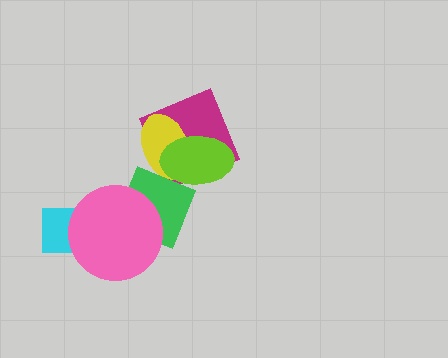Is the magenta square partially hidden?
Yes, it is partially covered by another shape.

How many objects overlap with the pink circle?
2 objects overlap with the pink circle.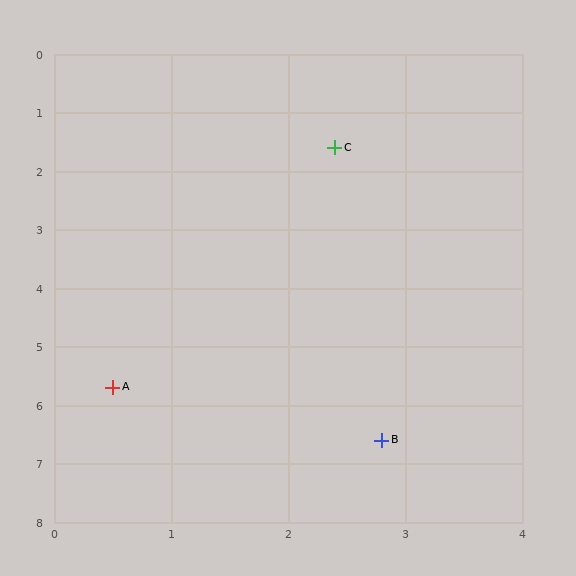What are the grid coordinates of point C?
Point C is at approximately (2.4, 1.6).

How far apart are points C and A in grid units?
Points C and A are about 4.5 grid units apart.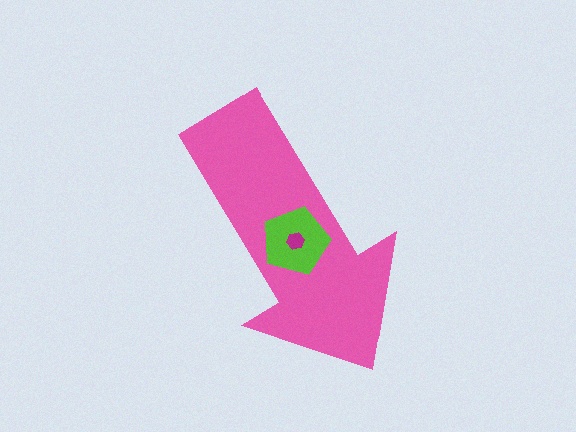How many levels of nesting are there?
3.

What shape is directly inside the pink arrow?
The lime pentagon.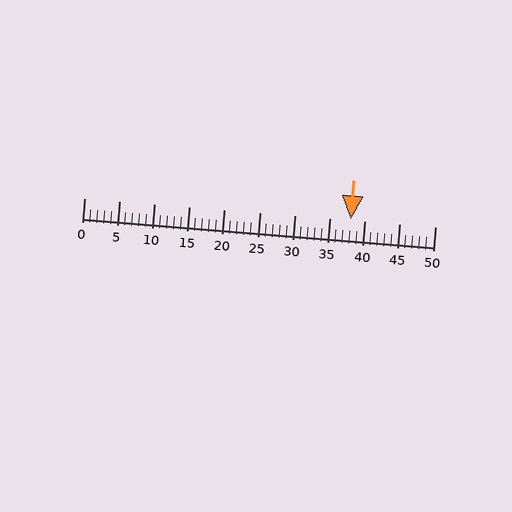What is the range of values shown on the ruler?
The ruler shows values from 0 to 50.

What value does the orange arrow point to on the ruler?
The orange arrow points to approximately 38.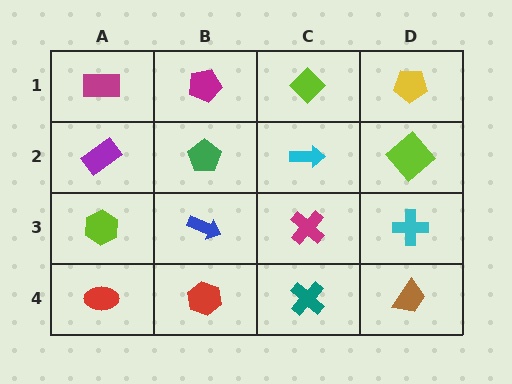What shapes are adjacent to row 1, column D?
A lime diamond (row 2, column D), a lime diamond (row 1, column C).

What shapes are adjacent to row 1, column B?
A green pentagon (row 2, column B), a magenta rectangle (row 1, column A), a lime diamond (row 1, column C).